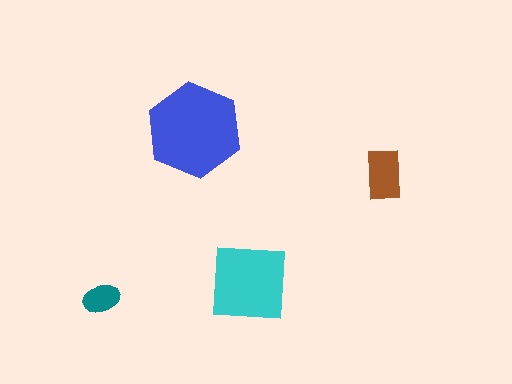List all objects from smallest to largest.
The teal ellipse, the brown rectangle, the cyan square, the blue hexagon.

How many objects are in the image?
There are 4 objects in the image.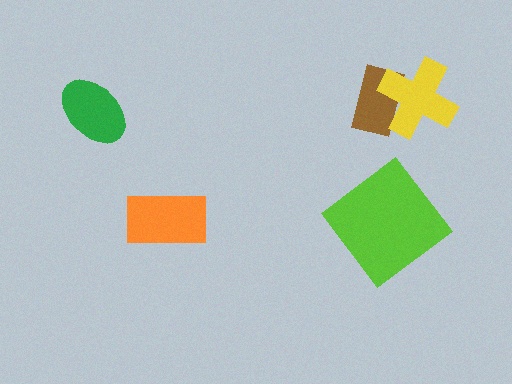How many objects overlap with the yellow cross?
1 object overlaps with the yellow cross.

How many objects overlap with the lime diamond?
0 objects overlap with the lime diamond.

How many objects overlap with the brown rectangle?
1 object overlaps with the brown rectangle.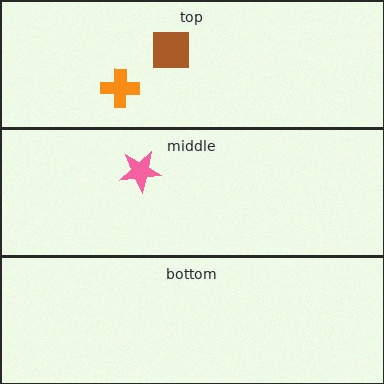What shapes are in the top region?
The brown square, the orange cross.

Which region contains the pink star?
The middle region.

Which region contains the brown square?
The top region.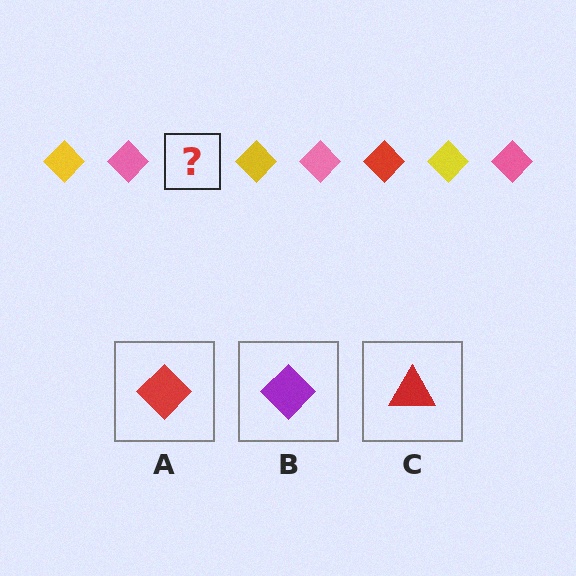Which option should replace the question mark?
Option A.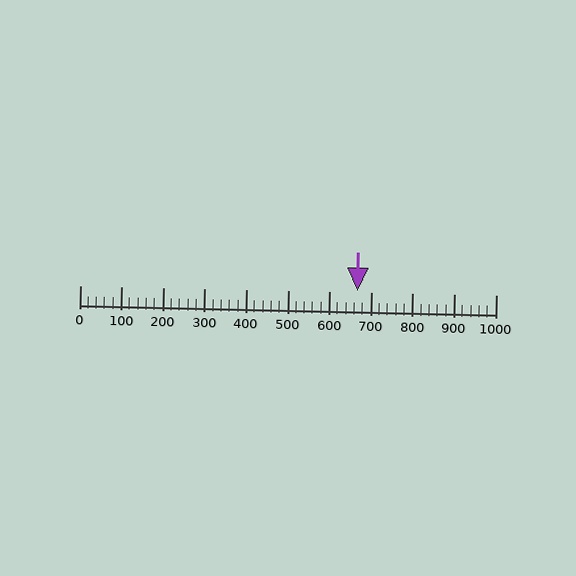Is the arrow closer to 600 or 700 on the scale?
The arrow is closer to 700.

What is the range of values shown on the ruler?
The ruler shows values from 0 to 1000.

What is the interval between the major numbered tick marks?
The major tick marks are spaced 100 units apart.